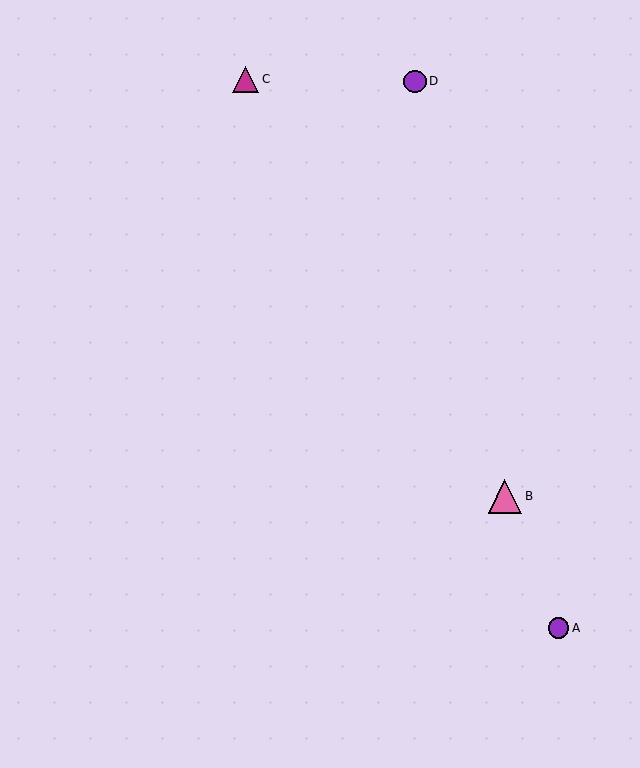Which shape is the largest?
The pink triangle (labeled B) is the largest.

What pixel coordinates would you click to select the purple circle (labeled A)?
Click at (559, 628) to select the purple circle A.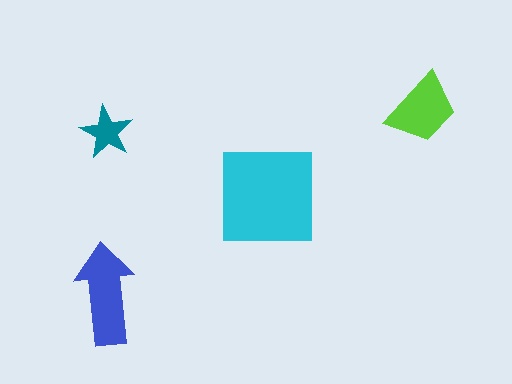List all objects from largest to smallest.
The cyan square, the blue arrow, the lime trapezoid, the teal star.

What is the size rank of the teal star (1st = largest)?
4th.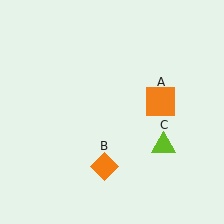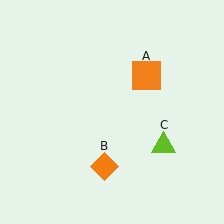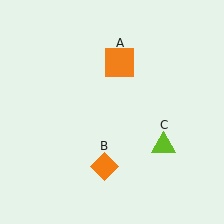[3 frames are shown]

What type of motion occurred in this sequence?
The orange square (object A) rotated counterclockwise around the center of the scene.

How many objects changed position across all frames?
1 object changed position: orange square (object A).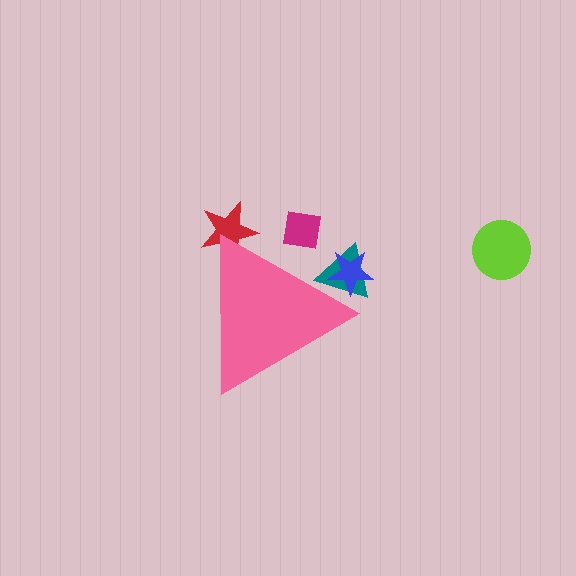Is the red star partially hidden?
Yes, the red star is partially hidden behind the pink triangle.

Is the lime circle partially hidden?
No, the lime circle is fully visible.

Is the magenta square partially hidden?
Yes, the magenta square is partially hidden behind the pink triangle.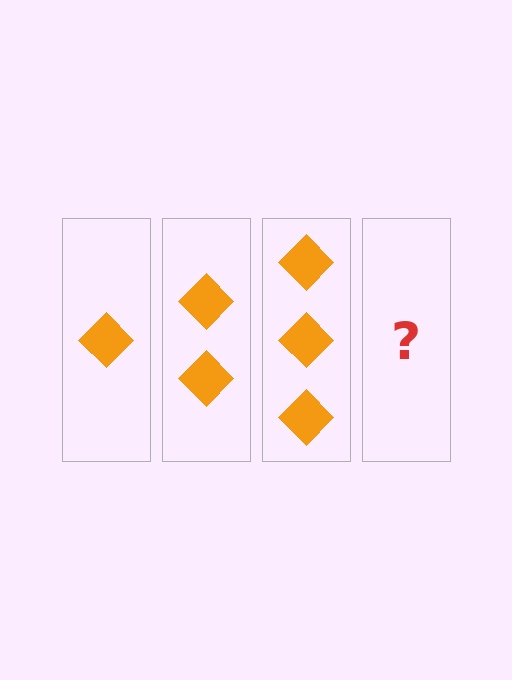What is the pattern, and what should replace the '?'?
The pattern is that each step adds one more diamond. The '?' should be 4 diamonds.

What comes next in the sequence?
The next element should be 4 diamonds.